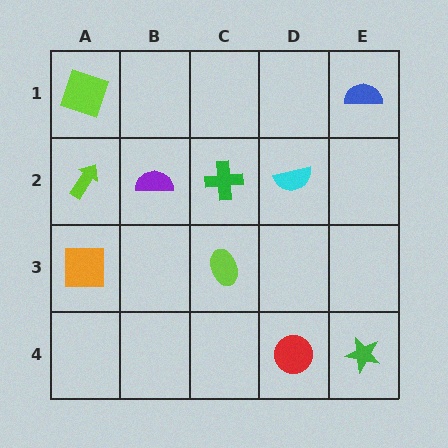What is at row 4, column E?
A green star.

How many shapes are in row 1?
2 shapes.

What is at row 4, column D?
A red circle.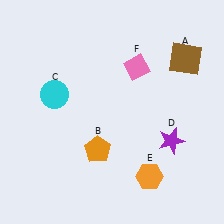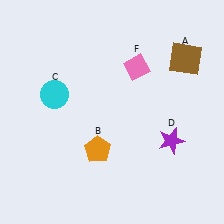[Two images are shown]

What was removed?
The orange hexagon (E) was removed in Image 2.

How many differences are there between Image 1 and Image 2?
There is 1 difference between the two images.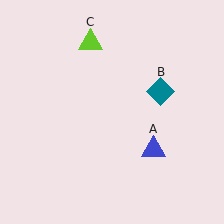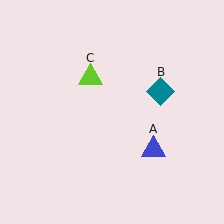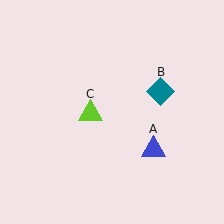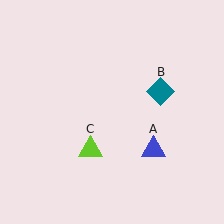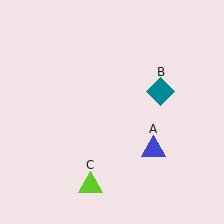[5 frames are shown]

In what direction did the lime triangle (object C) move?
The lime triangle (object C) moved down.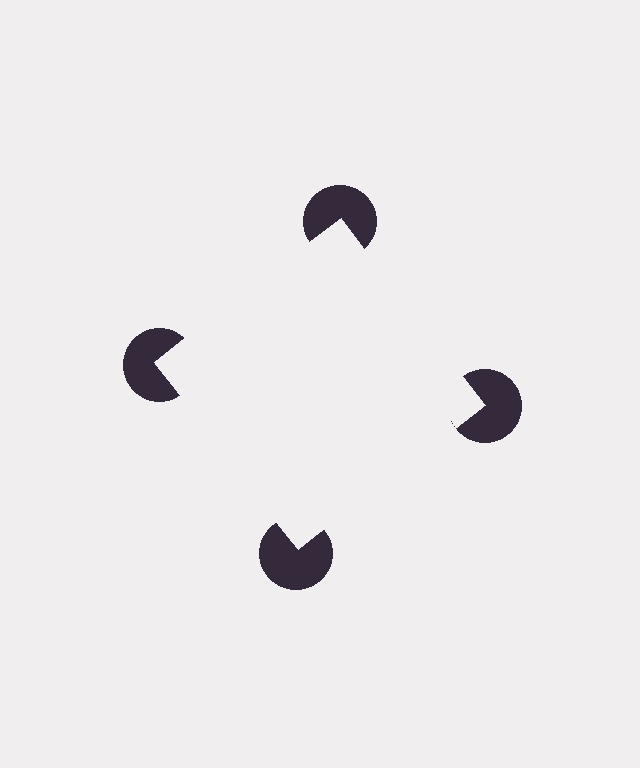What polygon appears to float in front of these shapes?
An illusory square — its edges are inferred from the aligned wedge cuts in the pac-man discs, not physically drawn.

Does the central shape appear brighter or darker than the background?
It typically appears slightly brighter than the background, even though no actual brightness change is drawn.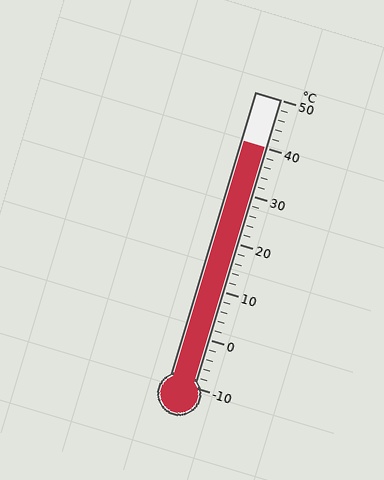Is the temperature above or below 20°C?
The temperature is above 20°C.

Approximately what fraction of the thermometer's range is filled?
The thermometer is filled to approximately 85% of its range.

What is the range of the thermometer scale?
The thermometer scale ranges from -10°C to 50°C.